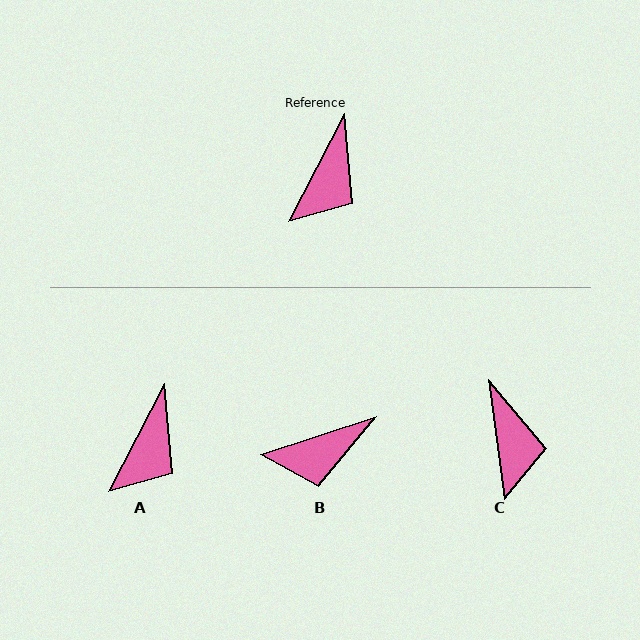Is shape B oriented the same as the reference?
No, it is off by about 44 degrees.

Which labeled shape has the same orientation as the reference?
A.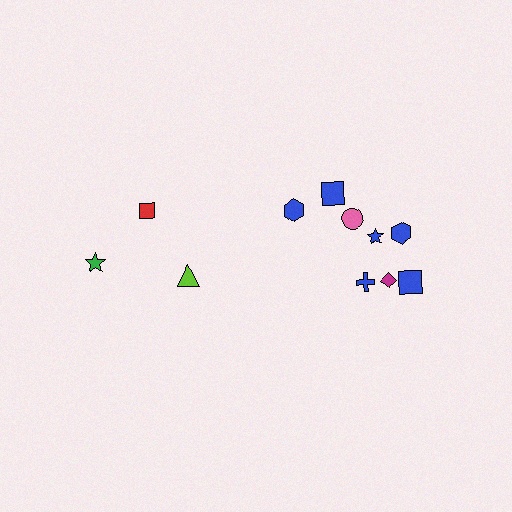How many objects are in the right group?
There are 8 objects.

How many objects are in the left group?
There are 3 objects.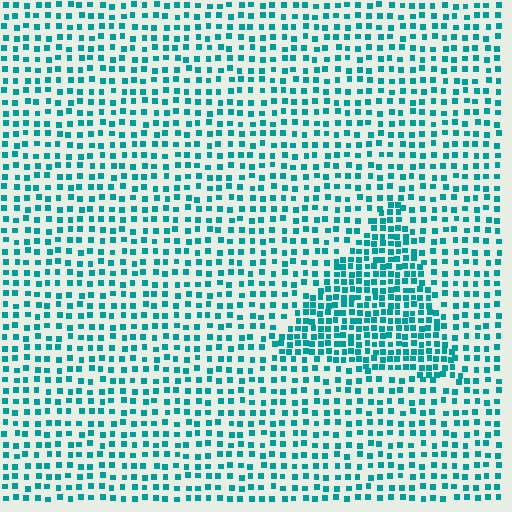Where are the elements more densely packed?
The elements are more densely packed inside the triangle boundary.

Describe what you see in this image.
The image contains small teal elements arranged at two different densities. A triangle-shaped region is visible where the elements are more densely packed than the surrounding area.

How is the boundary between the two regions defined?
The boundary is defined by a change in element density (approximately 1.9x ratio). All elements are the same color, size, and shape.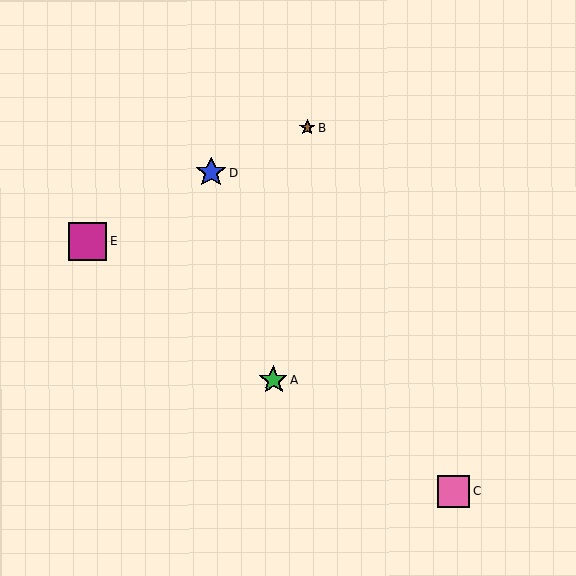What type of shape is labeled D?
Shape D is a blue star.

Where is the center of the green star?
The center of the green star is at (274, 380).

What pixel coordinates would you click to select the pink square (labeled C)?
Click at (454, 491) to select the pink square C.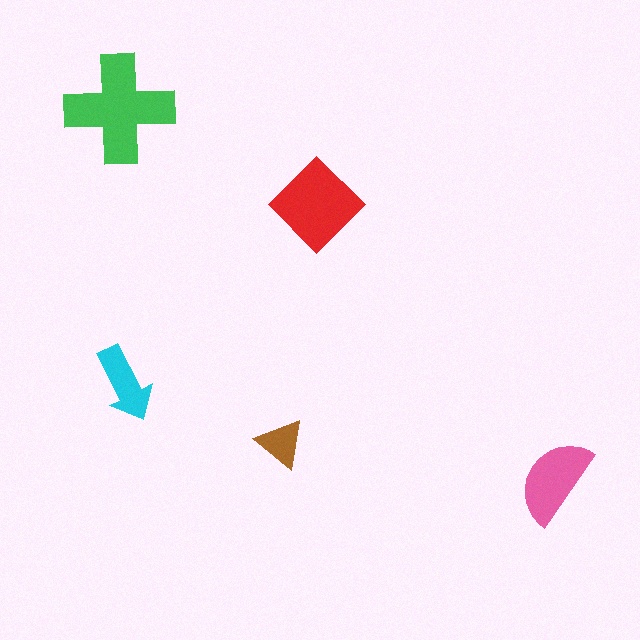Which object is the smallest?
The brown triangle.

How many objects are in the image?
There are 5 objects in the image.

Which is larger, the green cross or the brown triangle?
The green cross.